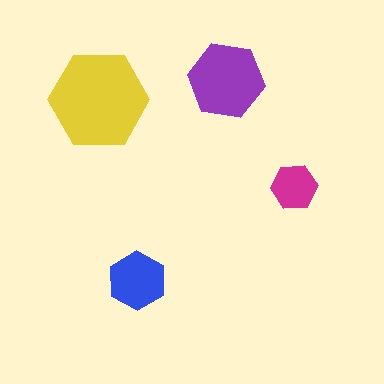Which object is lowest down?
The blue hexagon is bottommost.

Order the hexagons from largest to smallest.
the yellow one, the purple one, the blue one, the magenta one.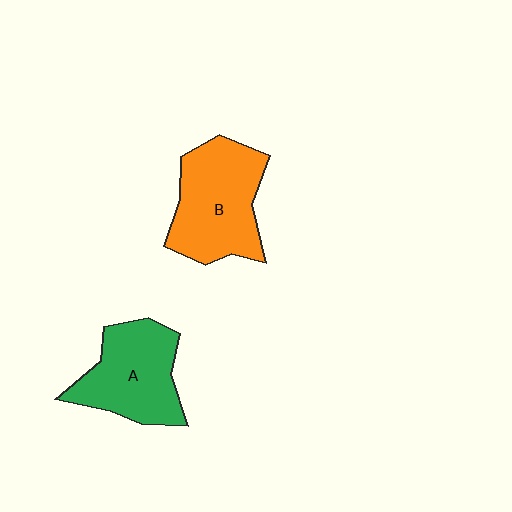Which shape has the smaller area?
Shape A (green).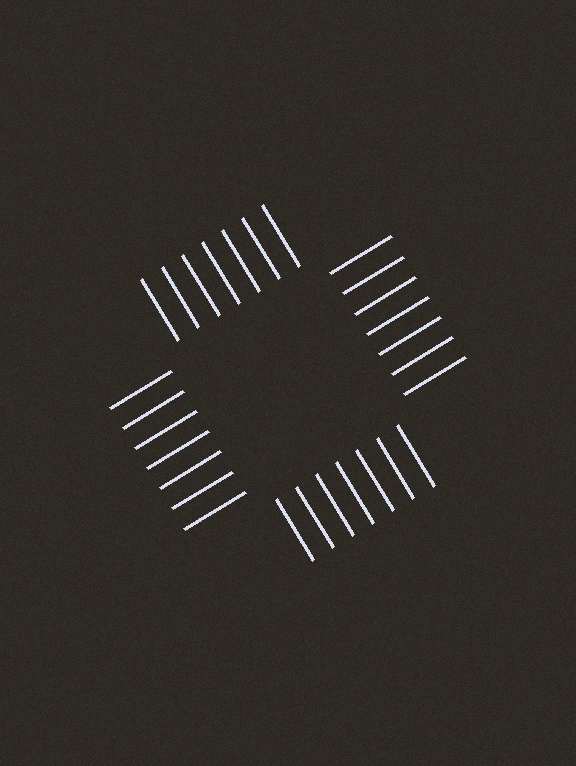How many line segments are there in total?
28 — 7 along each of the 4 edges.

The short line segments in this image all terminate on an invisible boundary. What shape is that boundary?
An illusory square — the line segments terminate on its edges but no continuous stroke is drawn.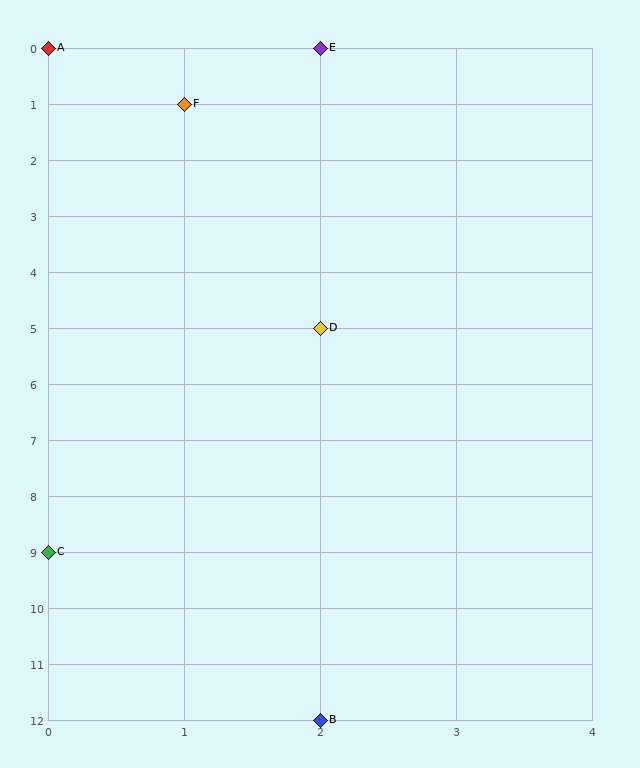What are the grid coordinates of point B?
Point B is at grid coordinates (2, 12).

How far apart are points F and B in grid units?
Points F and B are 1 column and 11 rows apart (about 11.0 grid units diagonally).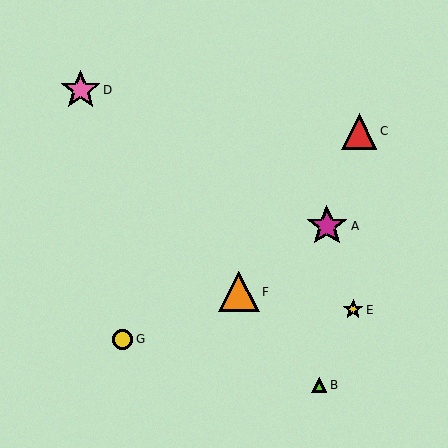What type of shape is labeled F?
Shape F is an orange triangle.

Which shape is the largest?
The magenta star (labeled A) is the largest.